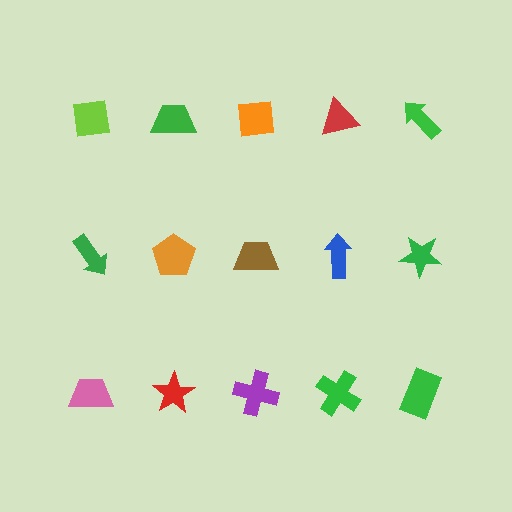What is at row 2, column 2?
An orange pentagon.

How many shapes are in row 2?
5 shapes.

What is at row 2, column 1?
A green arrow.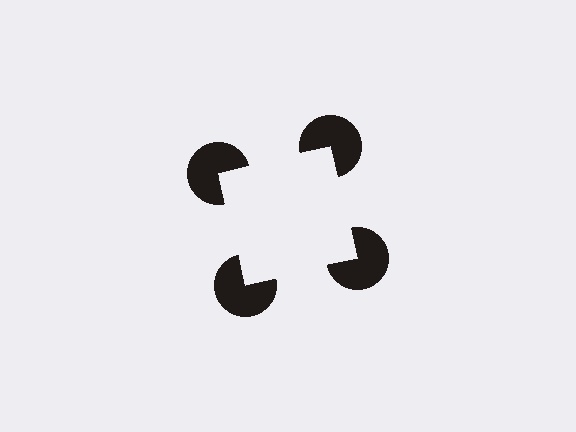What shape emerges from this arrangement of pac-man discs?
An illusory square — its edges are inferred from the aligned wedge cuts in the pac-man discs, not physically drawn.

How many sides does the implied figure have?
4 sides.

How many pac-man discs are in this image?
There are 4 — one at each vertex of the illusory square.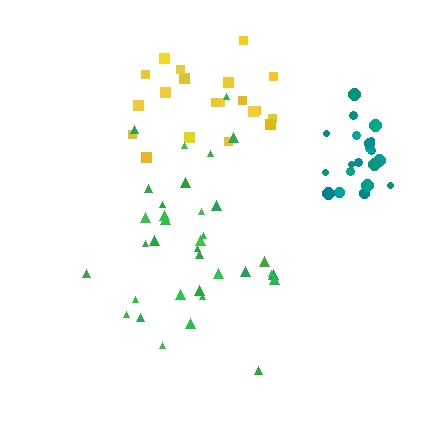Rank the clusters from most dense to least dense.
teal, yellow, green.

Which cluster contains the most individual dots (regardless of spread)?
Green (35).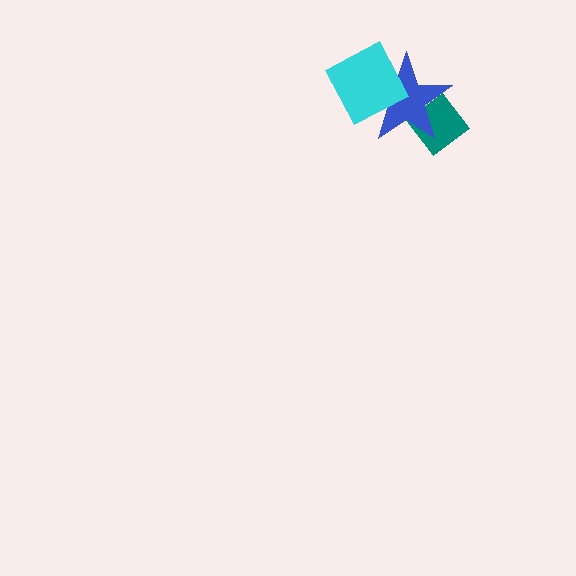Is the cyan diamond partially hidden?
No, no other shape covers it.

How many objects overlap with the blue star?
2 objects overlap with the blue star.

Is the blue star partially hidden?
Yes, it is partially covered by another shape.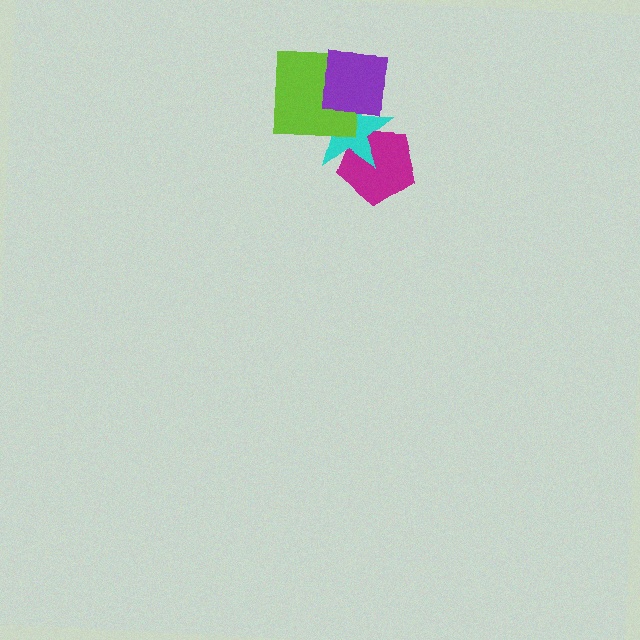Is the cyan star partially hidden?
Yes, it is partially covered by another shape.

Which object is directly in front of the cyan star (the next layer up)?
The lime square is directly in front of the cyan star.